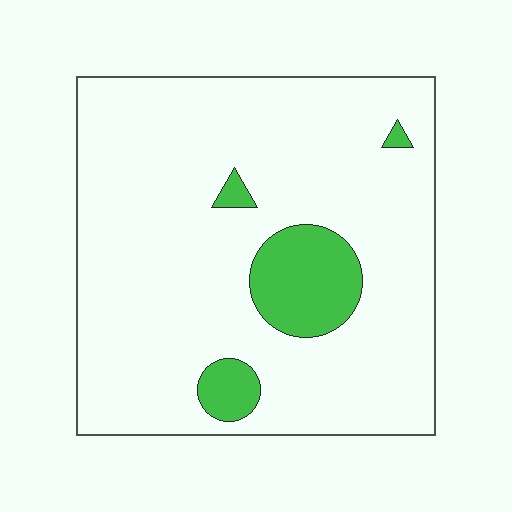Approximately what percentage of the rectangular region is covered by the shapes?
Approximately 10%.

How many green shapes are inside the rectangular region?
4.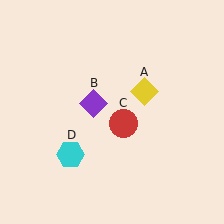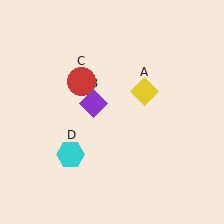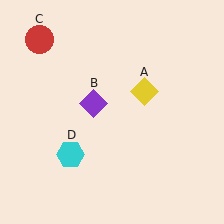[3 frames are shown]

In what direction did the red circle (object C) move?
The red circle (object C) moved up and to the left.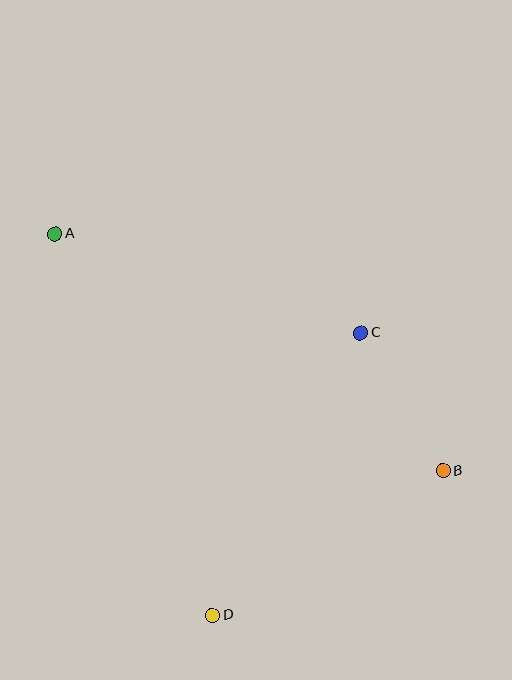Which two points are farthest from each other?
Points A and B are farthest from each other.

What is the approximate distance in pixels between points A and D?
The distance between A and D is approximately 413 pixels.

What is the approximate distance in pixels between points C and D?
The distance between C and D is approximately 319 pixels.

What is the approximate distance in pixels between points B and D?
The distance between B and D is approximately 272 pixels.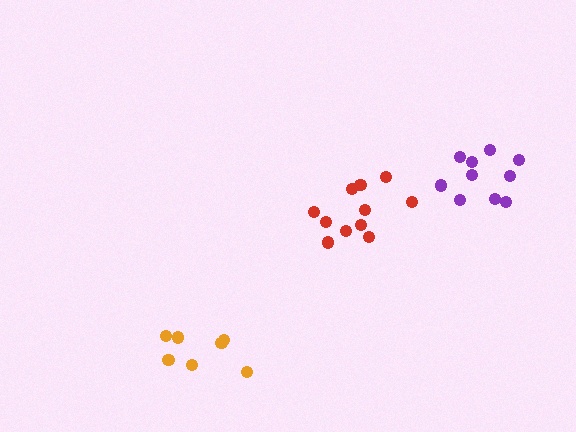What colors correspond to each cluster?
The clusters are colored: purple, orange, red.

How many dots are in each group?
Group 1: 10 dots, Group 2: 7 dots, Group 3: 11 dots (28 total).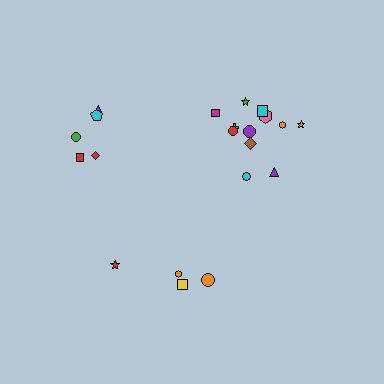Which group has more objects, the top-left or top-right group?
The top-right group.